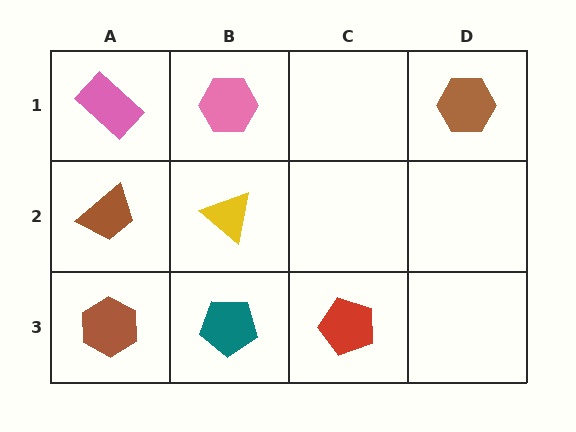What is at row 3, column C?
A red pentagon.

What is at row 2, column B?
A yellow triangle.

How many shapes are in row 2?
2 shapes.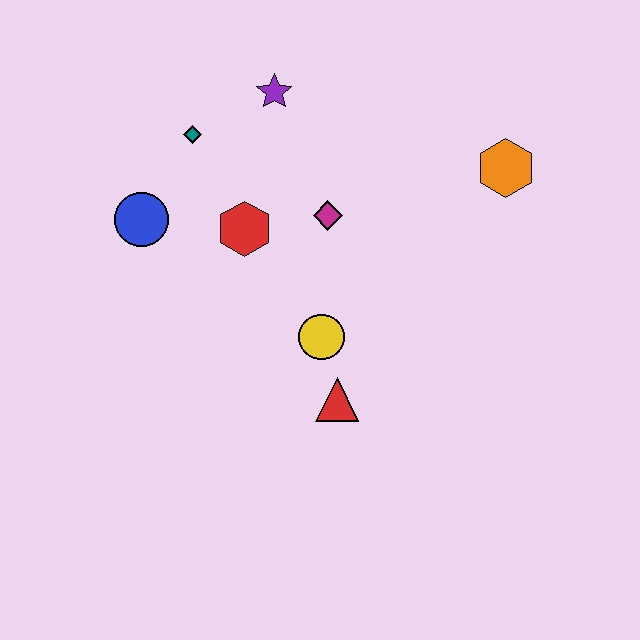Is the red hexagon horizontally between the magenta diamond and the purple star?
No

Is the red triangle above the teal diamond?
No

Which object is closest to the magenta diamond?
The red hexagon is closest to the magenta diamond.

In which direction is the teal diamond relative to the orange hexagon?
The teal diamond is to the left of the orange hexagon.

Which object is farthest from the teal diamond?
The orange hexagon is farthest from the teal diamond.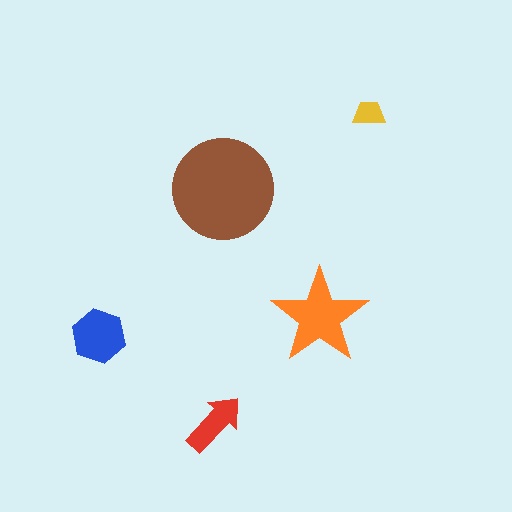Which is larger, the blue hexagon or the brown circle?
The brown circle.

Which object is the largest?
The brown circle.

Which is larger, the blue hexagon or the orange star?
The orange star.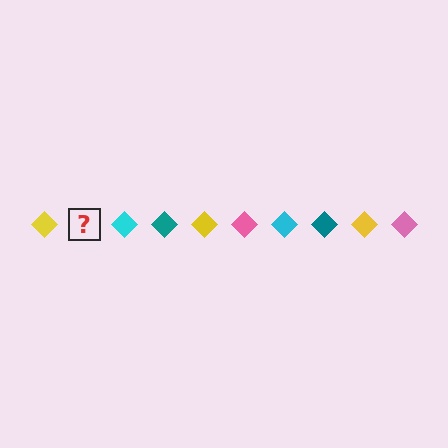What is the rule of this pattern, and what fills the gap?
The rule is that the pattern cycles through yellow, pink, cyan, teal diamonds. The gap should be filled with a pink diamond.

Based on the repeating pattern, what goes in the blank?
The blank should be a pink diamond.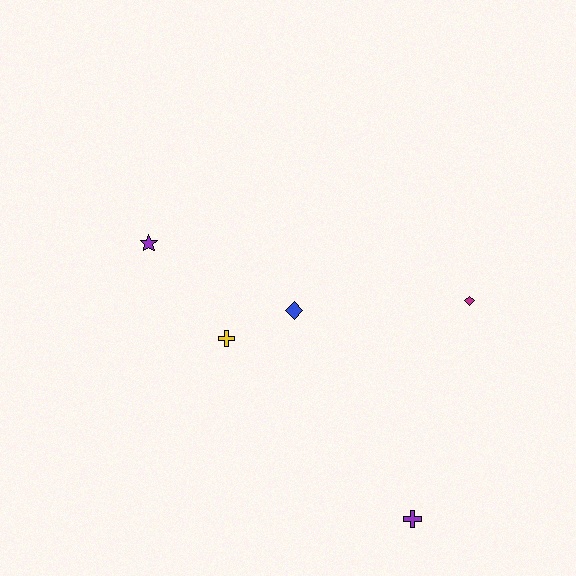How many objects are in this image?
There are 5 objects.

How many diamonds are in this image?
There are 2 diamonds.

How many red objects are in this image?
There are no red objects.